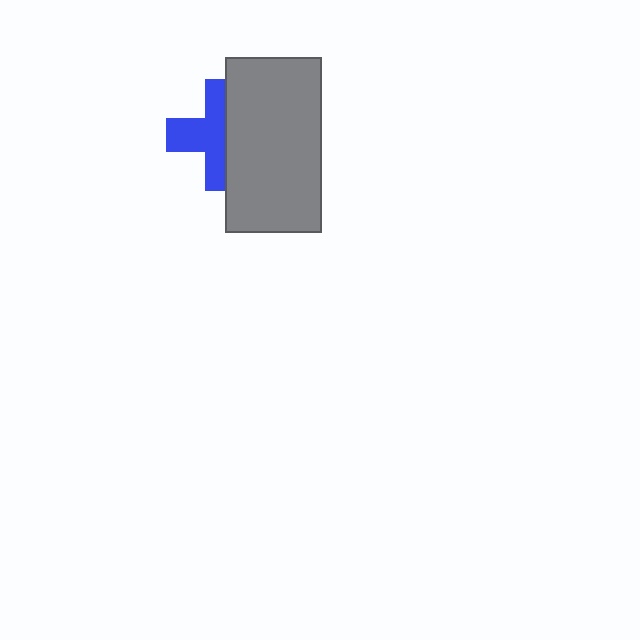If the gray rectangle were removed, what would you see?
You would see the complete blue cross.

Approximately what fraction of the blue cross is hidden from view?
Roughly 45% of the blue cross is hidden behind the gray rectangle.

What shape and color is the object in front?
The object in front is a gray rectangle.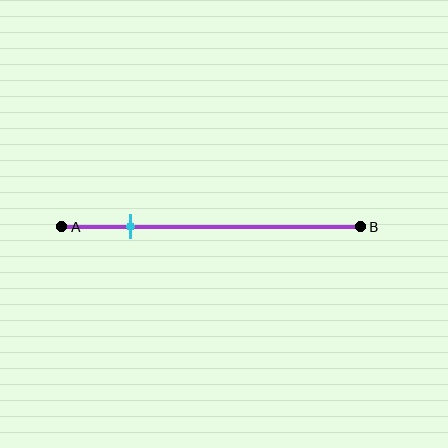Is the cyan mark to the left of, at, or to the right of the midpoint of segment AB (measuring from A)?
The cyan mark is to the left of the midpoint of segment AB.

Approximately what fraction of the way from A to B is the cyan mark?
The cyan mark is approximately 25% of the way from A to B.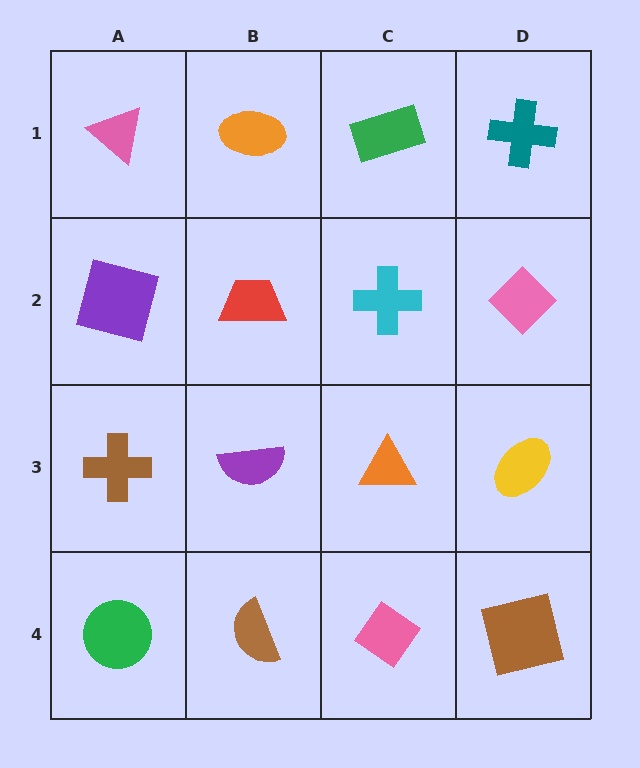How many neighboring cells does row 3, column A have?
3.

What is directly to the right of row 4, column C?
A brown square.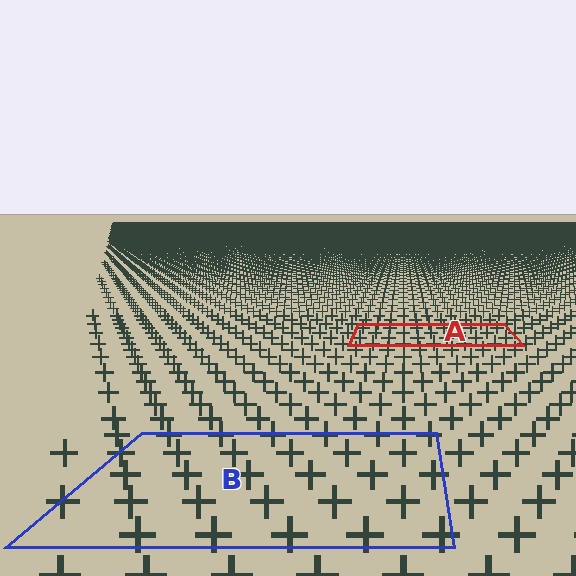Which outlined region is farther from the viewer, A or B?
Region A is farther from the viewer — the texture elements inside it appear smaller and more densely packed.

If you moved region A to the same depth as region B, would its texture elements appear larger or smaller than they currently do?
They would appear larger. At a closer depth, the same texture elements are projected at a bigger on-screen size.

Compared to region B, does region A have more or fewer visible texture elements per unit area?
Region A has more texture elements per unit area — they are packed more densely because it is farther away.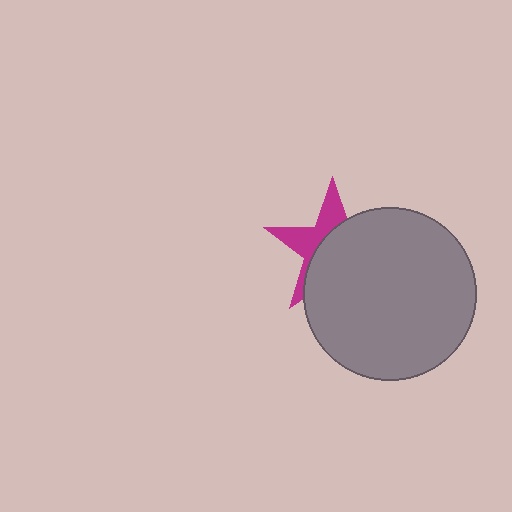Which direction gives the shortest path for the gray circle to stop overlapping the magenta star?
Moving toward the lower-right gives the shortest separation.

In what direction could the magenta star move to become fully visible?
The magenta star could move toward the upper-left. That would shift it out from behind the gray circle entirely.